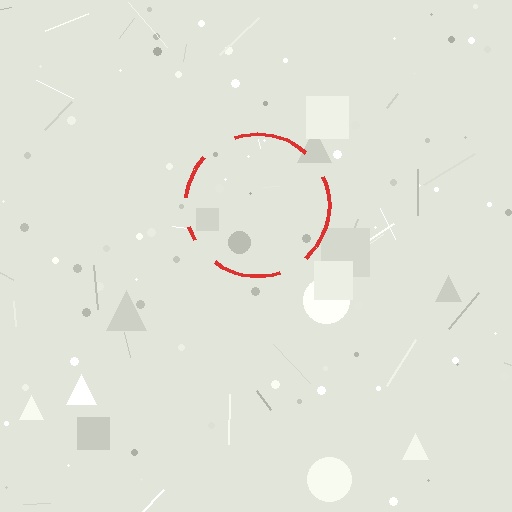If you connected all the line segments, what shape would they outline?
They would outline a circle.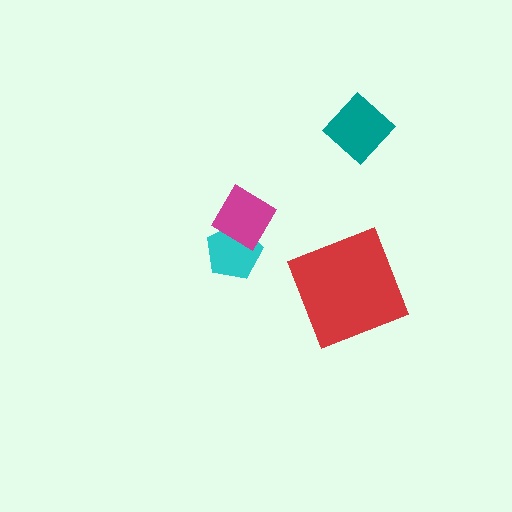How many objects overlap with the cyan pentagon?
1 object overlaps with the cyan pentagon.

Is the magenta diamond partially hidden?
No, no other shape covers it.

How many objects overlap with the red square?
0 objects overlap with the red square.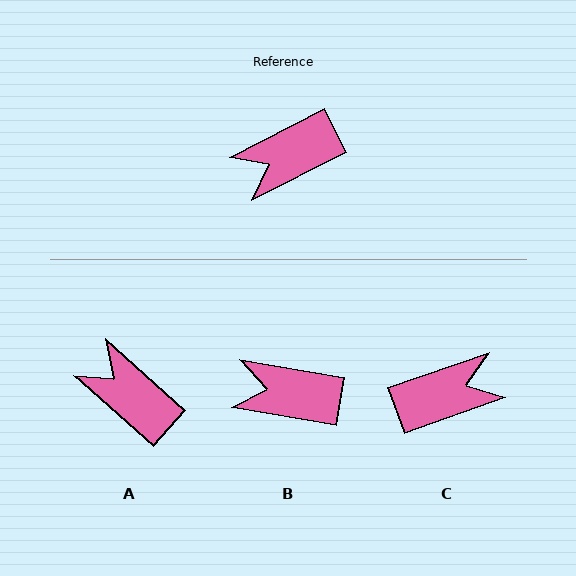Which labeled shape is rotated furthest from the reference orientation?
C, about 172 degrees away.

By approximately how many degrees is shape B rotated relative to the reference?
Approximately 36 degrees clockwise.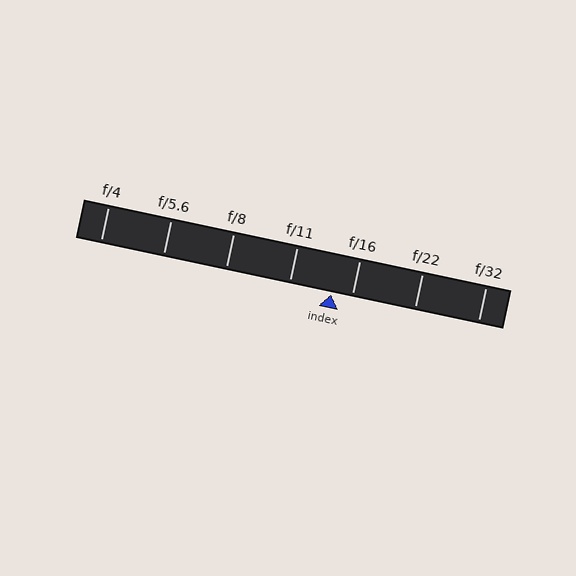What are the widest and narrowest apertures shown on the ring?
The widest aperture shown is f/4 and the narrowest is f/32.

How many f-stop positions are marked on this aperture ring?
There are 7 f-stop positions marked.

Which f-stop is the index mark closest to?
The index mark is closest to f/16.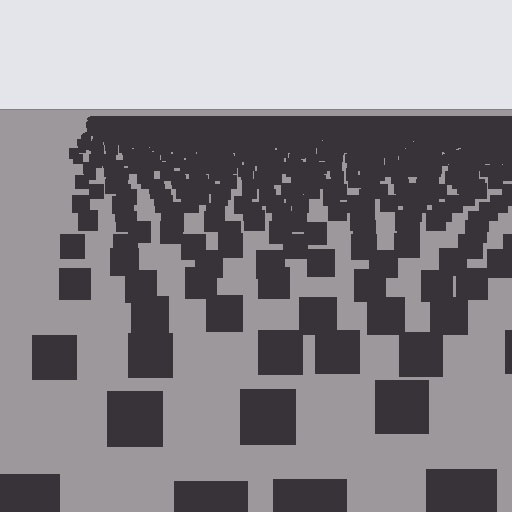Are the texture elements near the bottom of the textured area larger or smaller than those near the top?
Larger. Near the bottom, elements are closer to the viewer and appear at a bigger on-screen size.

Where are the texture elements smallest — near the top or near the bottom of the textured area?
Near the top.